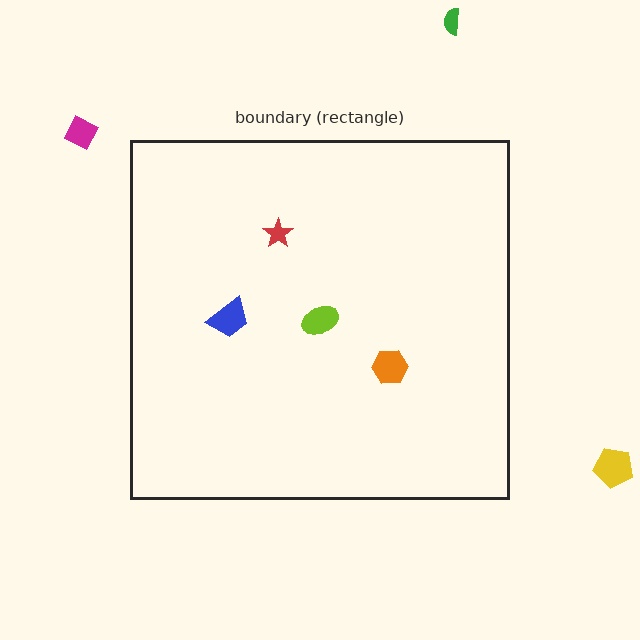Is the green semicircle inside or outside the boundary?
Outside.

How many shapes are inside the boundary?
4 inside, 3 outside.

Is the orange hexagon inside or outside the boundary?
Inside.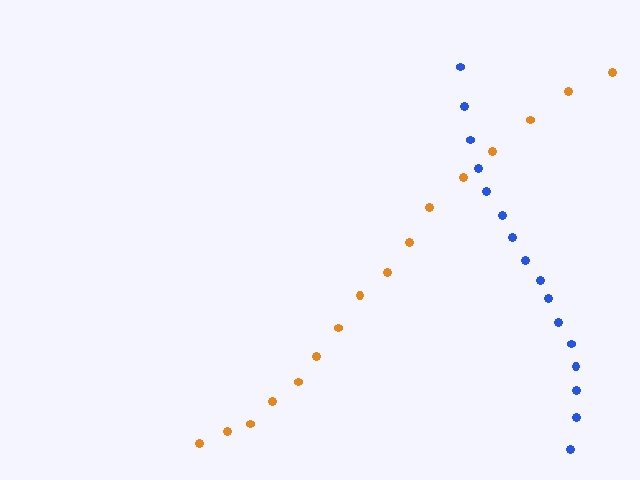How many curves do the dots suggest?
There are 2 distinct paths.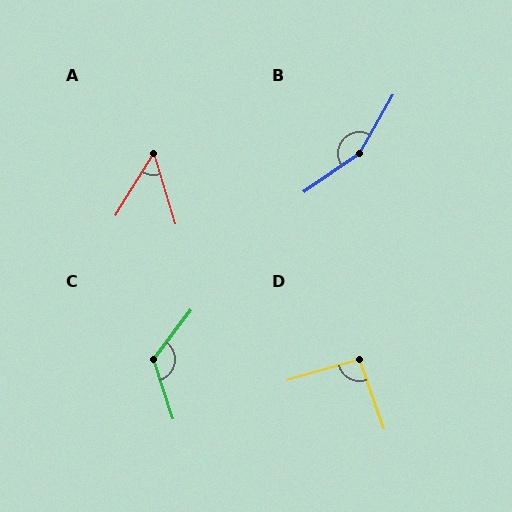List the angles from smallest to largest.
A (49°), D (93°), C (125°), B (154°).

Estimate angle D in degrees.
Approximately 93 degrees.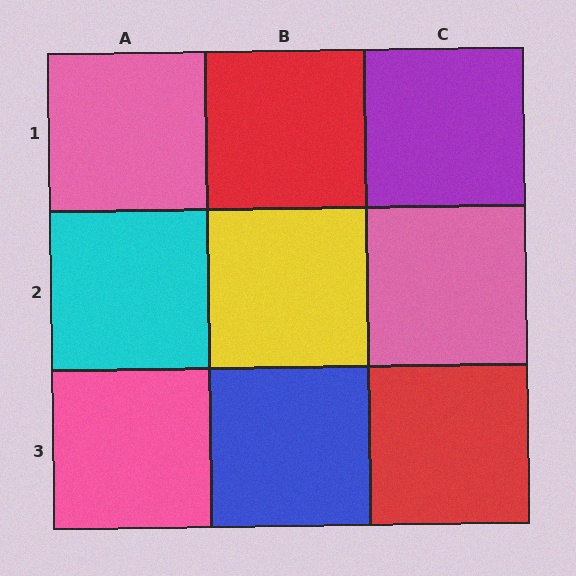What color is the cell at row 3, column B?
Blue.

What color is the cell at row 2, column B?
Yellow.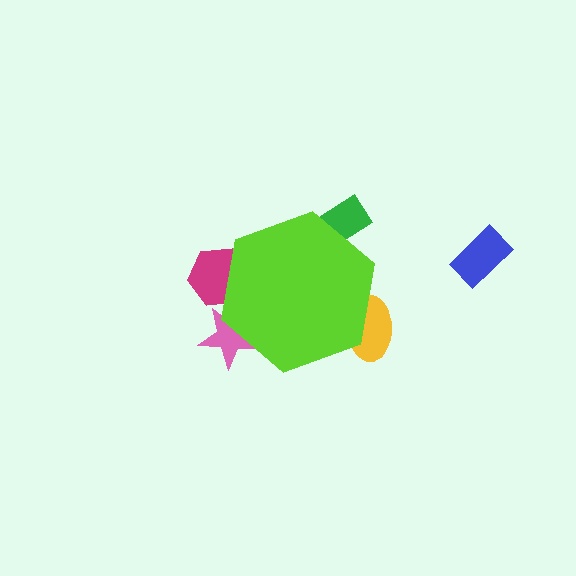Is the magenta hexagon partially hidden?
Yes, the magenta hexagon is partially hidden behind the lime hexagon.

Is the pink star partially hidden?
Yes, the pink star is partially hidden behind the lime hexagon.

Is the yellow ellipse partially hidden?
Yes, the yellow ellipse is partially hidden behind the lime hexagon.